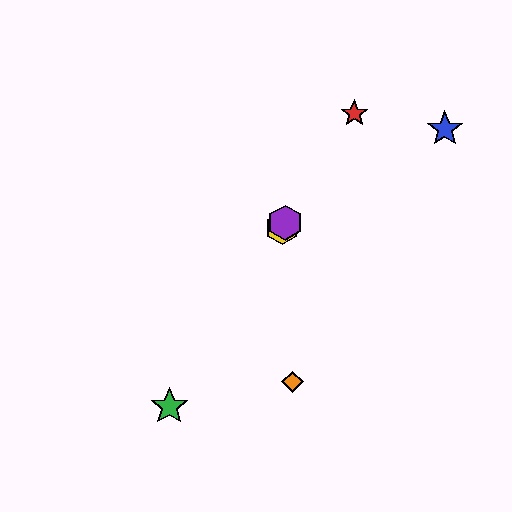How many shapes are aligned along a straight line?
4 shapes (the red star, the green star, the yellow hexagon, the purple hexagon) are aligned along a straight line.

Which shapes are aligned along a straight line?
The red star, the green star, the yellow hexagon, the purple hexagon are aligned along a straight line.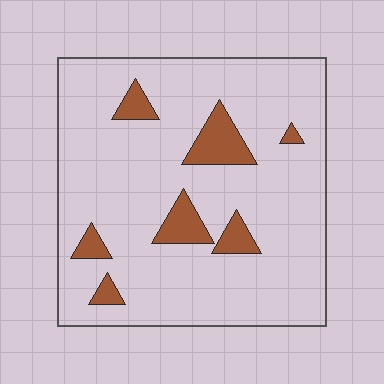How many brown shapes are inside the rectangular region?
7.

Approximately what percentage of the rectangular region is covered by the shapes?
Approximately 10%.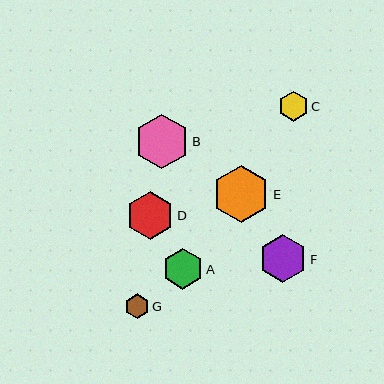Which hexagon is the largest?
Hexagon E is the largest with a size of approximately 57 pixels.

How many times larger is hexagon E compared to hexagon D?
Hexagon E is approximately 1.2 times the size of hexagon D.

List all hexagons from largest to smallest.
From largest to smallest: E, B, D, F, A, C, G.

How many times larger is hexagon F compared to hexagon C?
Hexagon F is approximately 1.6 times the size of hexagon C.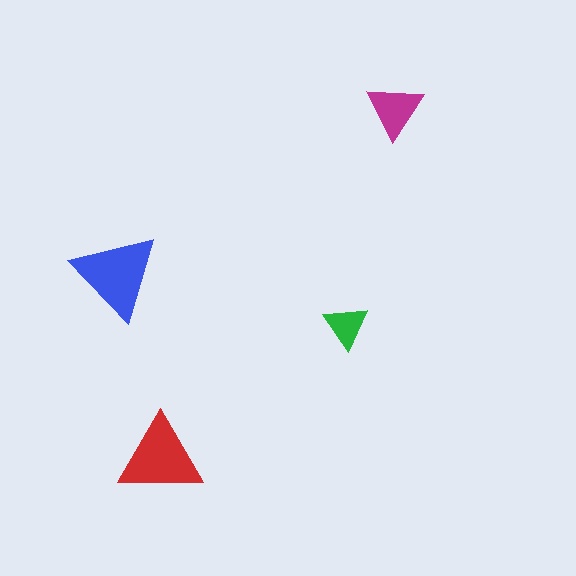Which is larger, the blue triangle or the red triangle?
The blue one.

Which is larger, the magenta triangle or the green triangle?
The magenta one.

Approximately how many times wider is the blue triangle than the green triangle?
About 2 times wider.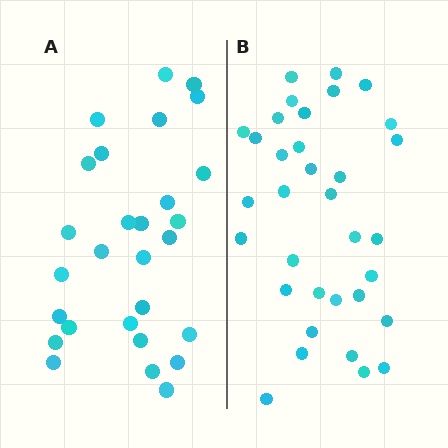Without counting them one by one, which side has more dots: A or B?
Region B (the right region) has more dots.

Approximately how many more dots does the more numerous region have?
Region B has about 6 more dots than region A.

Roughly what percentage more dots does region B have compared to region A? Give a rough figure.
About 20% more.